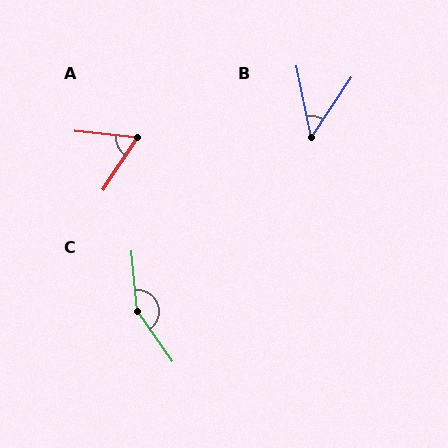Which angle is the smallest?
B, at approximately 45 degrees.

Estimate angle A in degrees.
Approximately 63 degrees.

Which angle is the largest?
C, at approximately 151 degrees.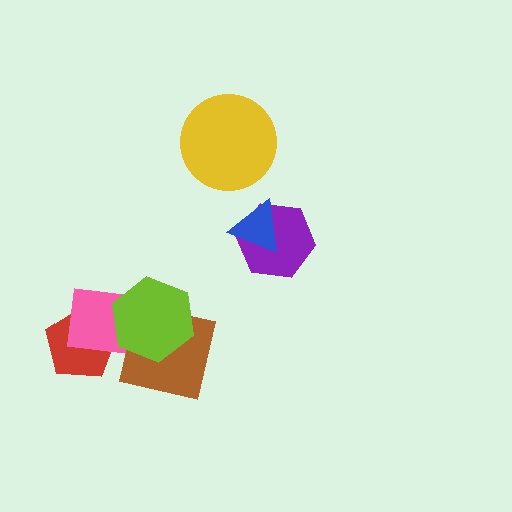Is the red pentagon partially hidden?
Yes, it is partially covered by another shape.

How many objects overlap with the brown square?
1 object overlaps with the brown square.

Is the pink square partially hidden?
Yes, it is partially covered by another shape.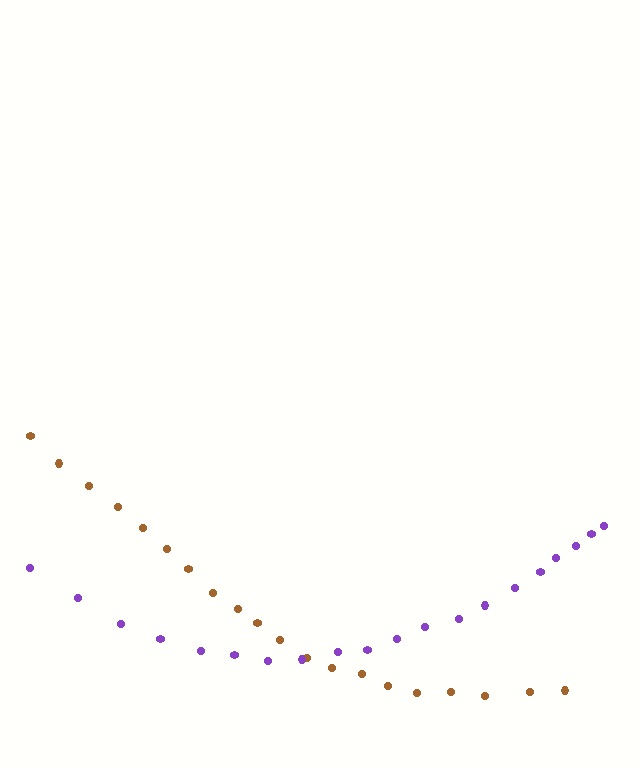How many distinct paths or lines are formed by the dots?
There are 2 distinct paths.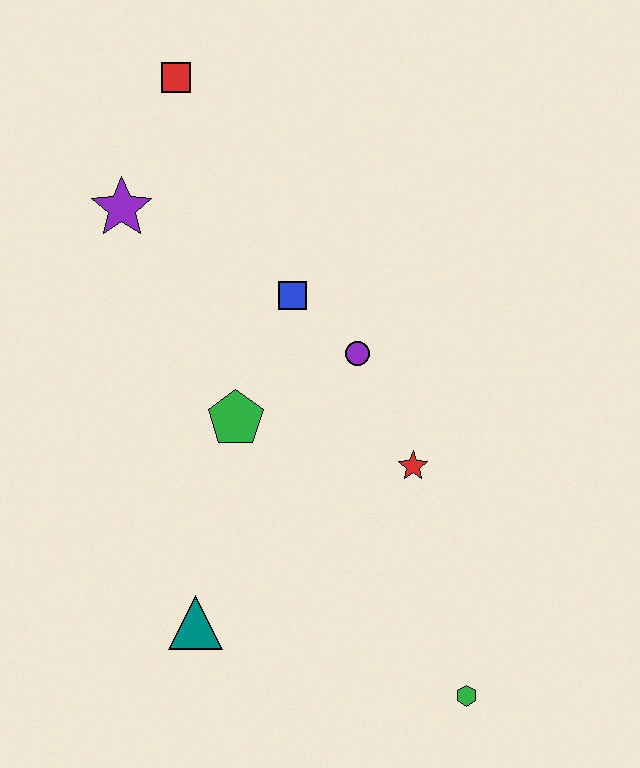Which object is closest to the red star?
The purple circle is closest to the red star.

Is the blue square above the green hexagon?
Yes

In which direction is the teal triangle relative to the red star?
The teal triangle is to the left of the red star.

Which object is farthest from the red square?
The green hexagon is farthest from the red square.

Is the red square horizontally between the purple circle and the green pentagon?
No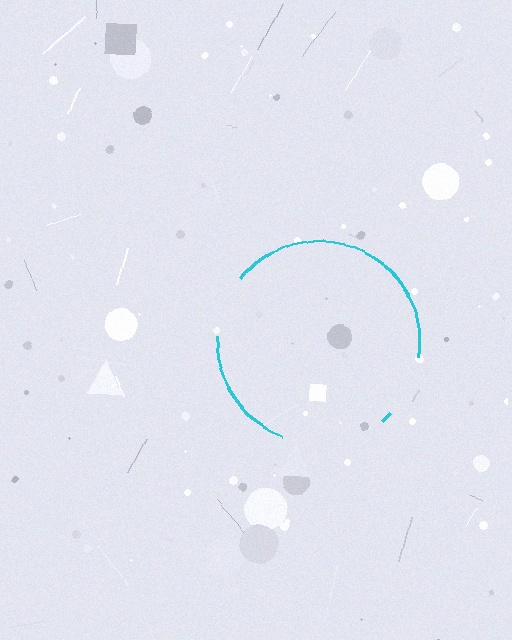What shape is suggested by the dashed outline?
The dashed outline suggests a circle.